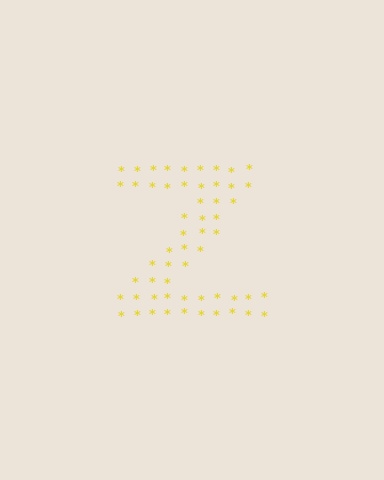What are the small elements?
The small elements are asterisks.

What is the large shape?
The large shape is the letter Z.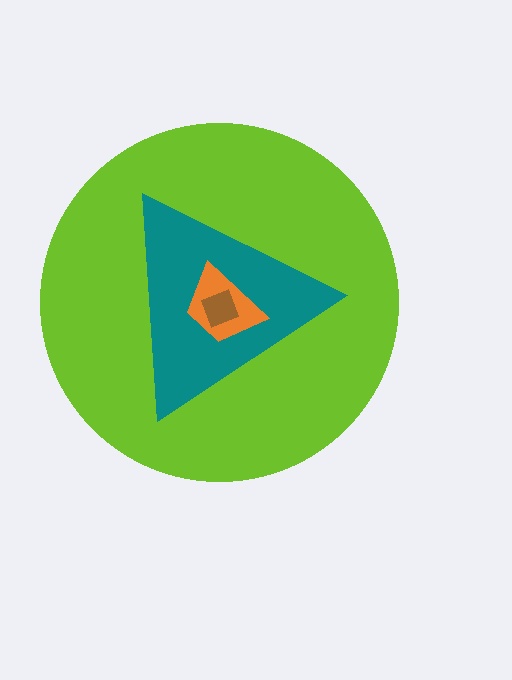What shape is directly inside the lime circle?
The teal triangle.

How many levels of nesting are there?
4.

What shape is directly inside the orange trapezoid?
The brown square.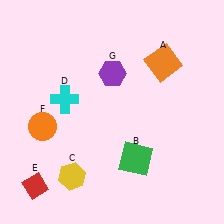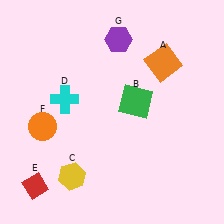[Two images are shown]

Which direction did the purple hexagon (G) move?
The purple hexagon (G) moved up.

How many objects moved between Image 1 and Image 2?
2 objects moved between the two images.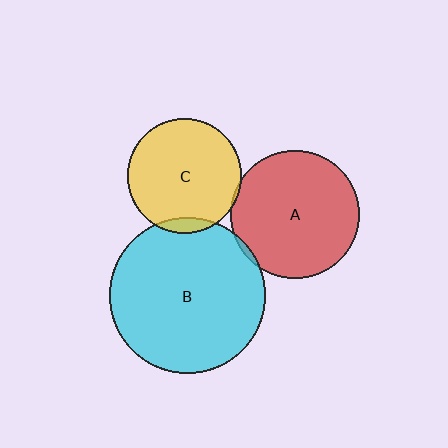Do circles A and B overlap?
Yes.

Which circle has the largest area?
Circle B (cyan).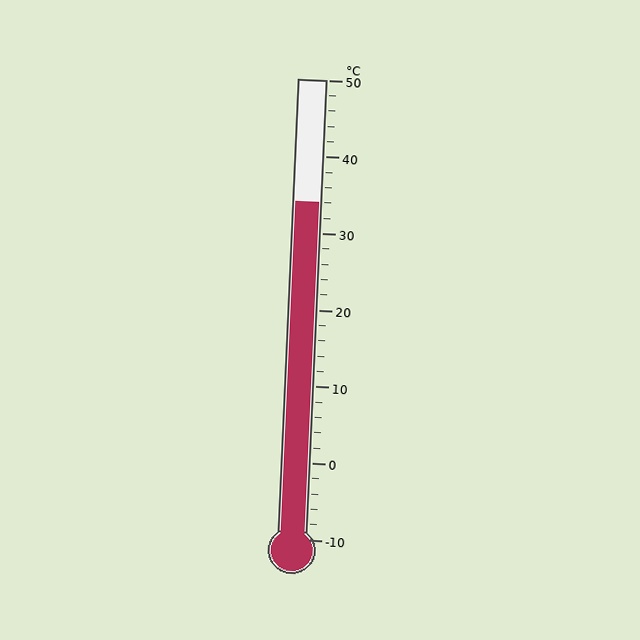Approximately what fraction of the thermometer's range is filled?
The thermometer is filled to approximately 75% of its range.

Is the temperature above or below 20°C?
The temperature is above 20°C.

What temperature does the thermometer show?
The thermometer shows approximately 34°C.